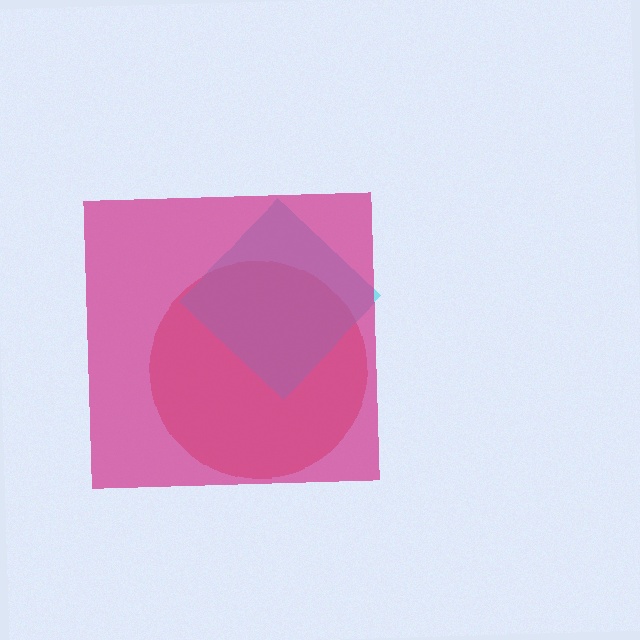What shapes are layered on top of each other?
The layered shapes are: a red circle, a cyan diamond, a magenta square.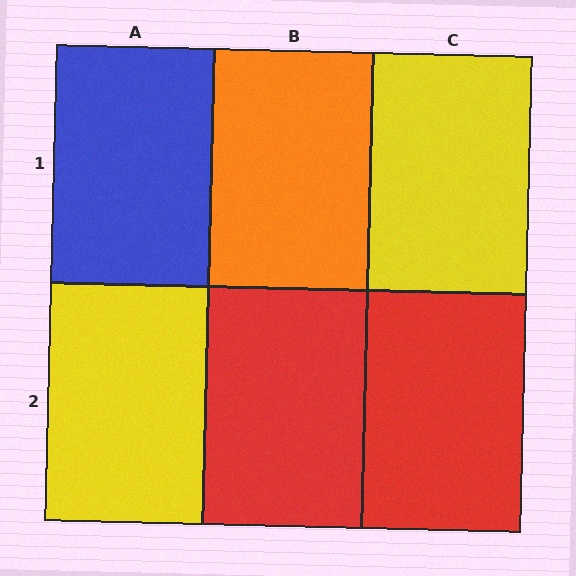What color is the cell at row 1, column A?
Blue.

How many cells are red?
2 cells are red.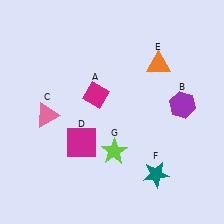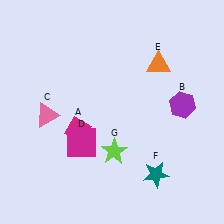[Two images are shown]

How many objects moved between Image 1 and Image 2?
1 object moved between the two images.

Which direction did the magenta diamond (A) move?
The magenta diamond (A) moved down.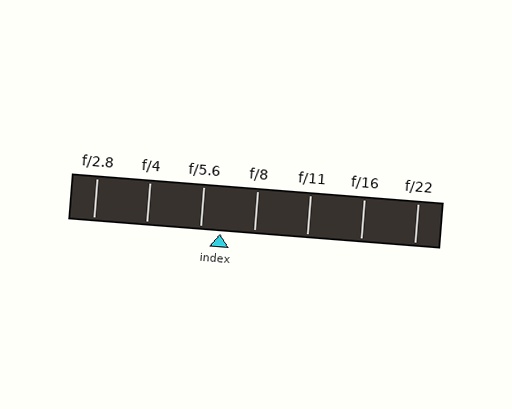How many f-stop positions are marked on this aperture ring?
There are 7 f-stop positions marked.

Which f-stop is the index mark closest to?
The index mark is closest to f/5.6.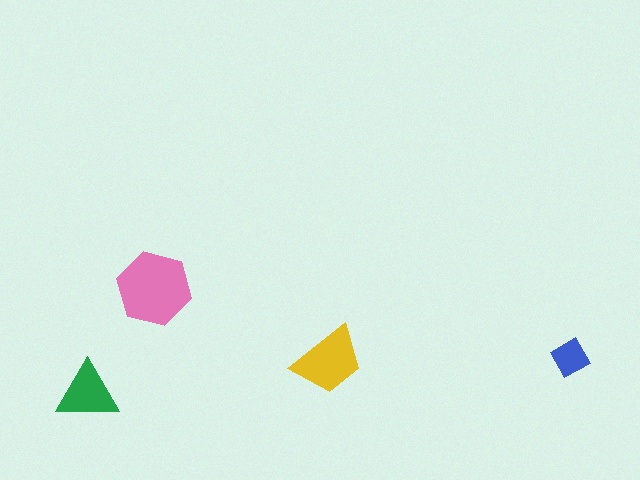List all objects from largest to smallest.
The pink hexagon, the yellow trapezoid, the green triangle, the blue diamond.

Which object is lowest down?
The green triangle is bottommost.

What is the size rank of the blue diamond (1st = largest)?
4th.